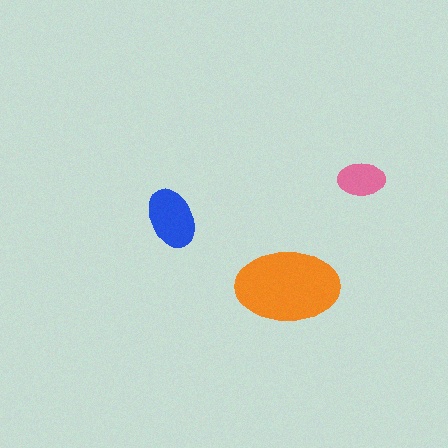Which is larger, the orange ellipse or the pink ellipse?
The orange one.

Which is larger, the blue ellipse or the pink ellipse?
The blue one.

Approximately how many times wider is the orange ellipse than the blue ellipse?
About 1.5 times wider.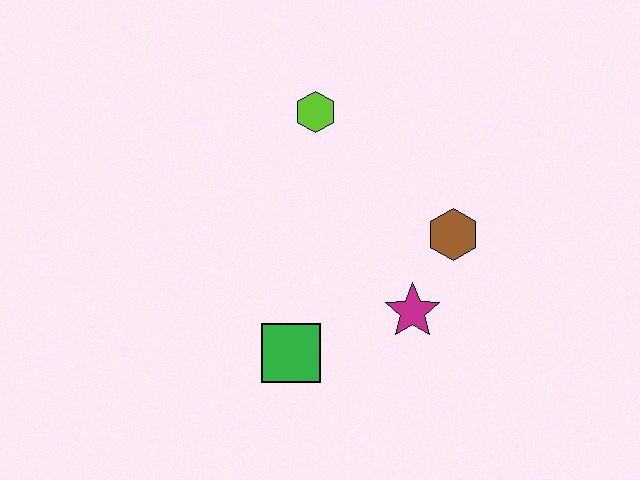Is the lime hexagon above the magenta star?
Yes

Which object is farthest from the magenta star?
The lime hexagon is farthest from the magenta star.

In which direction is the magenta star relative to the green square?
The magenta star is to the right of the green square.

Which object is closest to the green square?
The magenta star is closest to the green square.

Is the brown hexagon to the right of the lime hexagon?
Yes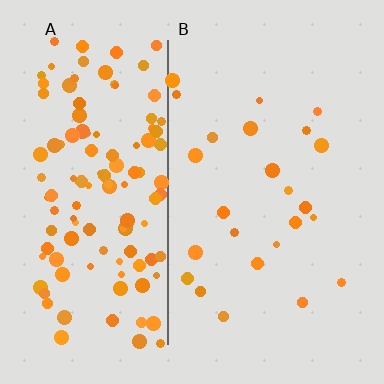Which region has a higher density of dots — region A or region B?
A (the left).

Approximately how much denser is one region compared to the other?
Approximately 4.9× — region A over region B.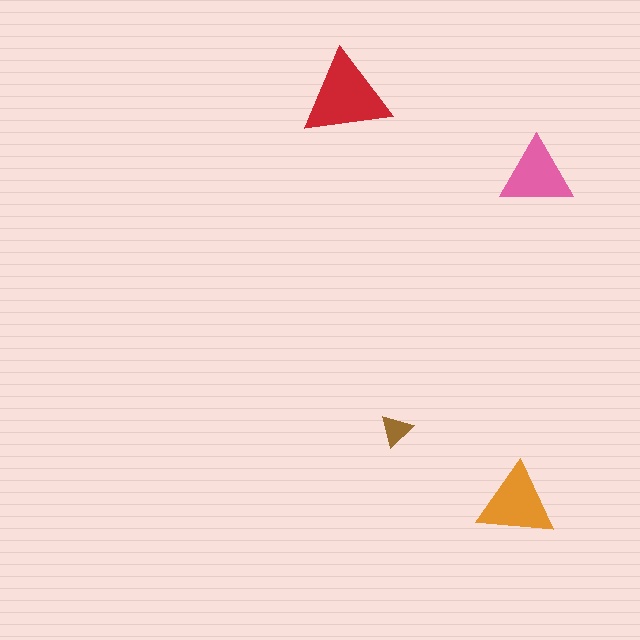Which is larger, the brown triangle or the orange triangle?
The orange one.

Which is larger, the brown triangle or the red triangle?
The red one.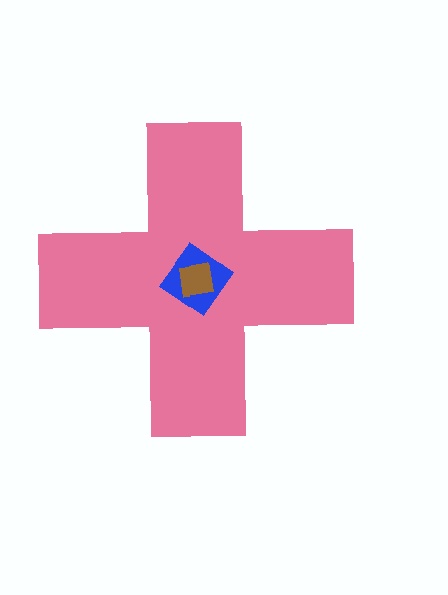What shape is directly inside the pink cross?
The blue diamond.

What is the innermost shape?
The brown square.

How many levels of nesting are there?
3.